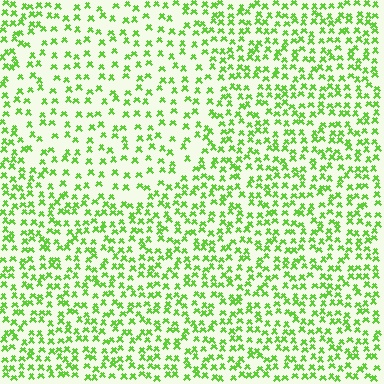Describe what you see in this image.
The image contains small lime elements arranged at two different densities. A circle-shaped region is visible where the elements are less densely packed than the surrounding area.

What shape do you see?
I see a circle.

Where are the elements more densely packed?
The elements are more densely packed outside the circle boundary.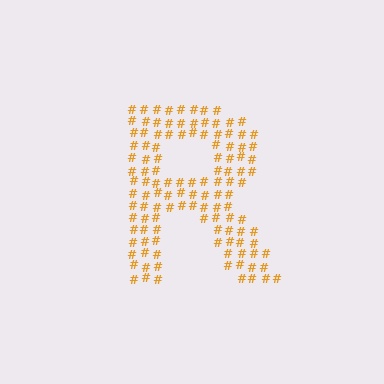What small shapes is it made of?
It is made of small hash symbols.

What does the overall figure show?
The overall figure shows the letter R.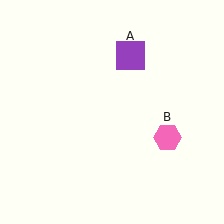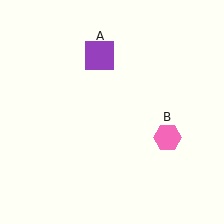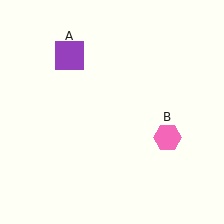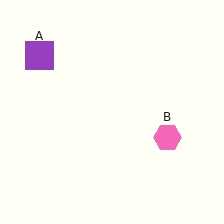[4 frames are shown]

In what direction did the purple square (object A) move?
The purple square (object A) moved left.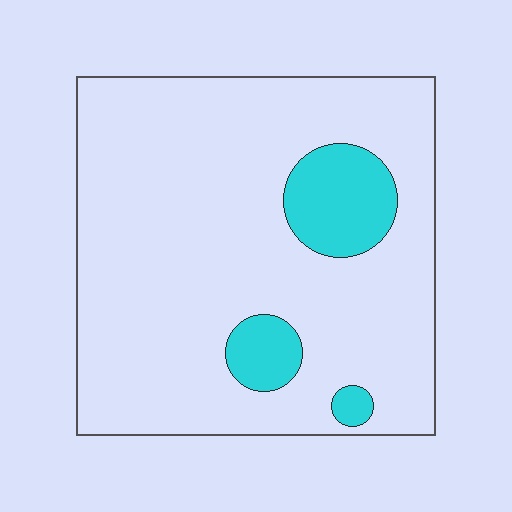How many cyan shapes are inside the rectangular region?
3.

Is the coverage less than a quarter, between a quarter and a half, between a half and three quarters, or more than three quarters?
Less than a quarter.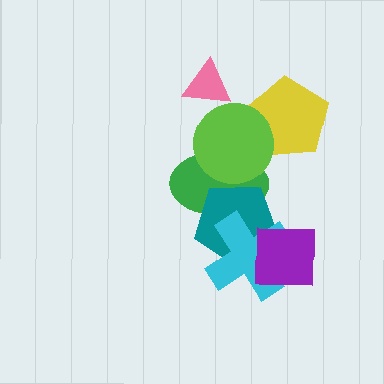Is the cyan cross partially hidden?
Yes, it is partially covered by another shape.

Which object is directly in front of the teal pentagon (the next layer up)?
The cyan cross is directly in front of the teal pentagon.